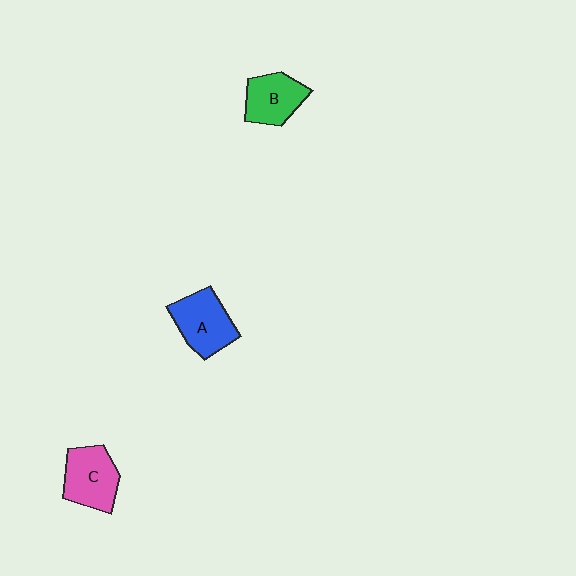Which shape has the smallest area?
Shape B (green).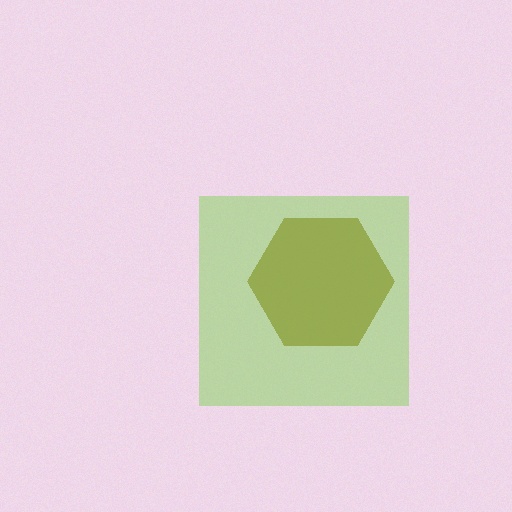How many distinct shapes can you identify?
There are 2 distinct shapes: a brown hexagon, a lime square.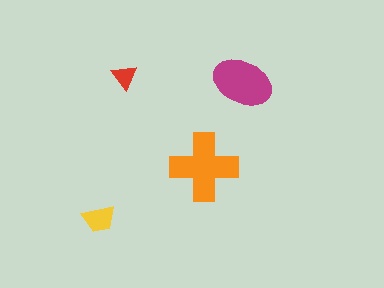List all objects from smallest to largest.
The red triangle, the yellow trapezoid, the magenta ellipse, the orange cross.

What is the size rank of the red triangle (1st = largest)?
4th.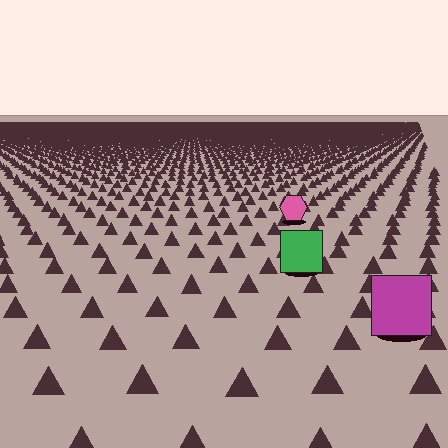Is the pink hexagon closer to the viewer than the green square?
No. The green square is closer — you can tell from the texture gradient: the ground texture is coarser near it.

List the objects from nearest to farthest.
From nearest to farthest: the magenta square, the green square, the pink hexagon.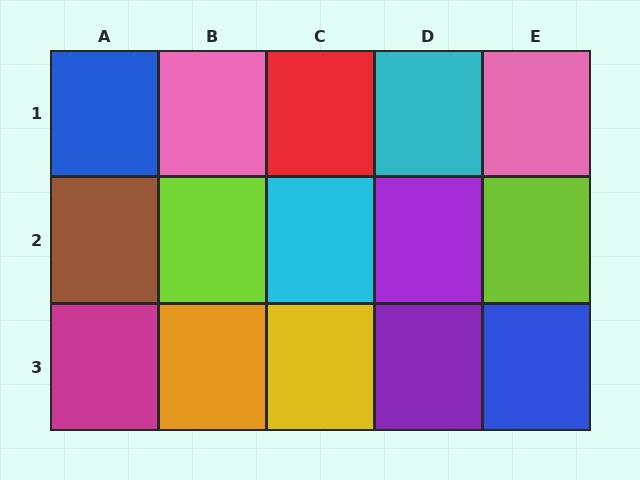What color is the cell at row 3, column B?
Orange.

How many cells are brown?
1 cell is brown.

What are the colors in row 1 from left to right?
Blue, pink, red, cyan, pink.